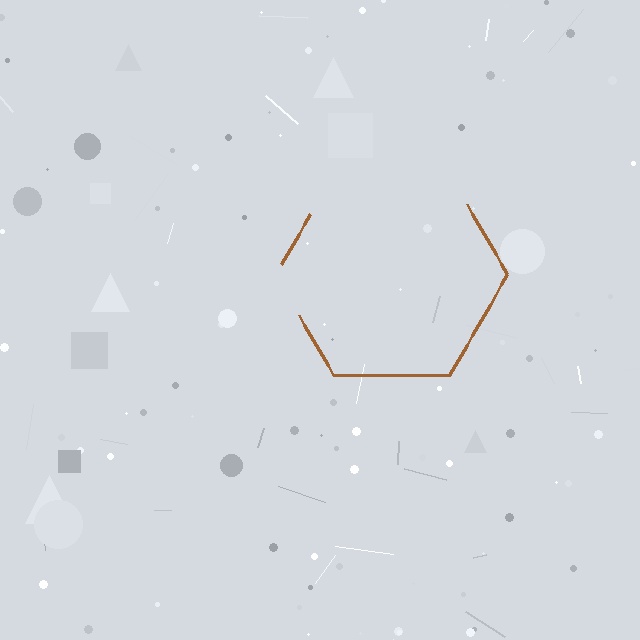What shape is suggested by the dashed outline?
The dashed outline suggests a hexagon.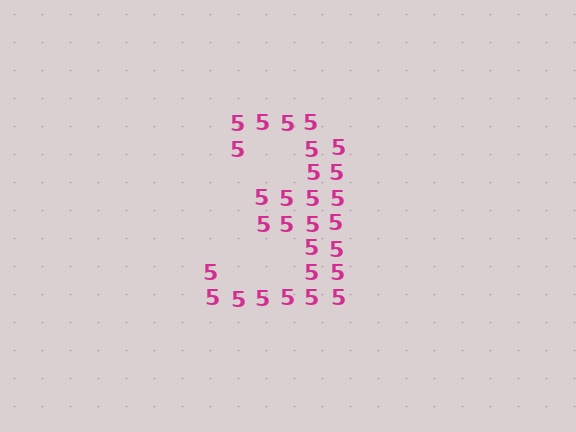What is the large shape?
The large shape is the digit 3.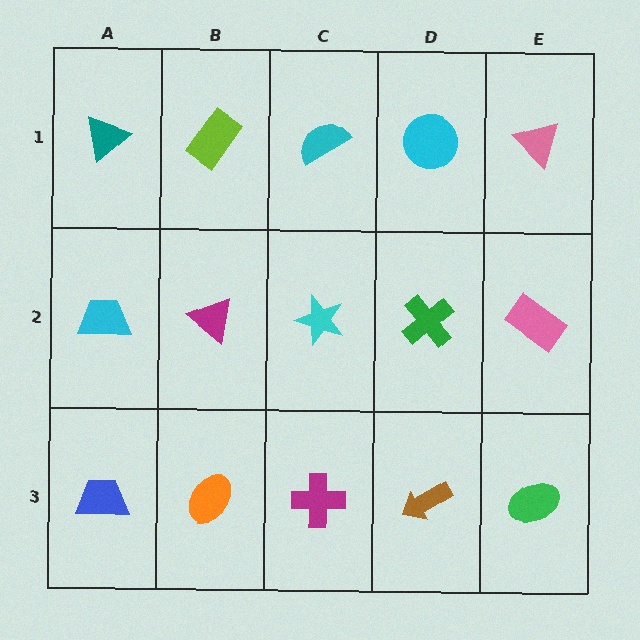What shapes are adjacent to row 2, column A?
A teal triangle (row 1, column A), a blue trapezoid (row 3, column A), a magenta triangle (row 2, column B).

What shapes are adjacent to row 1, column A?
A cyan trapezoid (row 2, column A), a lime rectangle (row 1, column B).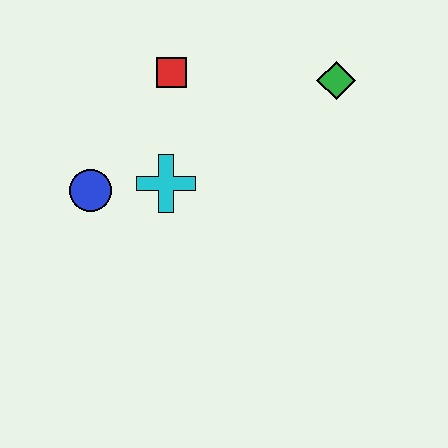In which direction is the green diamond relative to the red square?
The green diamond is to the right of the red square.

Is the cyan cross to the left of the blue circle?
No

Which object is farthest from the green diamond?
The blue circle is farthest from the green diamond.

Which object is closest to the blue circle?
The cyan cross is closest to the blue circle.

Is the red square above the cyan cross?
Yes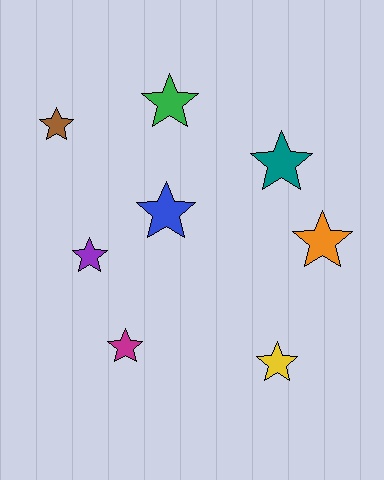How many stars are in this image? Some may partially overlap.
There are 8 stars.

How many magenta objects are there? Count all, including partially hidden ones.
There is 1 magenta object.